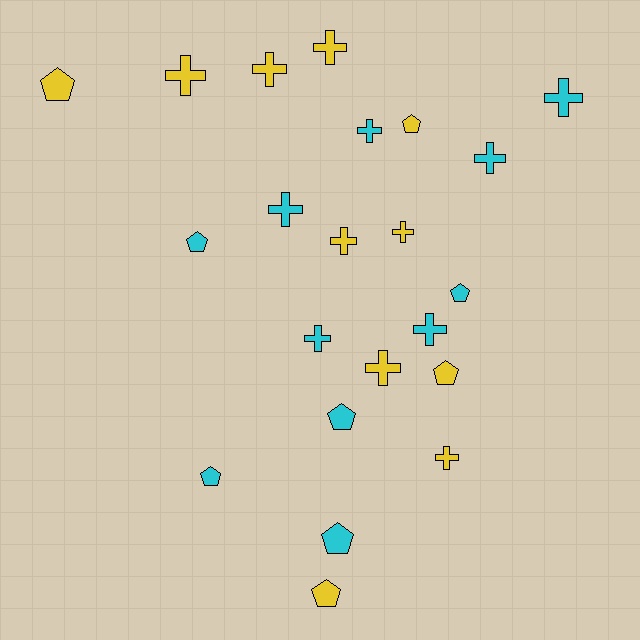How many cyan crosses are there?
There are 6 cyan crosses.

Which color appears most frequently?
Yellow, with 11 objects.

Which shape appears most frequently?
Cross, with 13 objects.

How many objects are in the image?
There are 22 objects.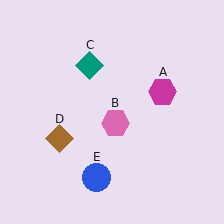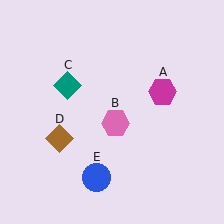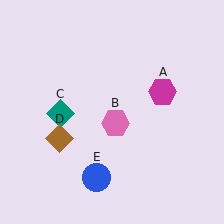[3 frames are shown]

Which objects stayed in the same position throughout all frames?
Magenta hexagon (object A) and pink hexagon (object B) and brown diamond (object D) and blue circle (object E) remained stationary.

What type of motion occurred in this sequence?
The teal diamond (object C) rotated counterclockwise around the center of the scene.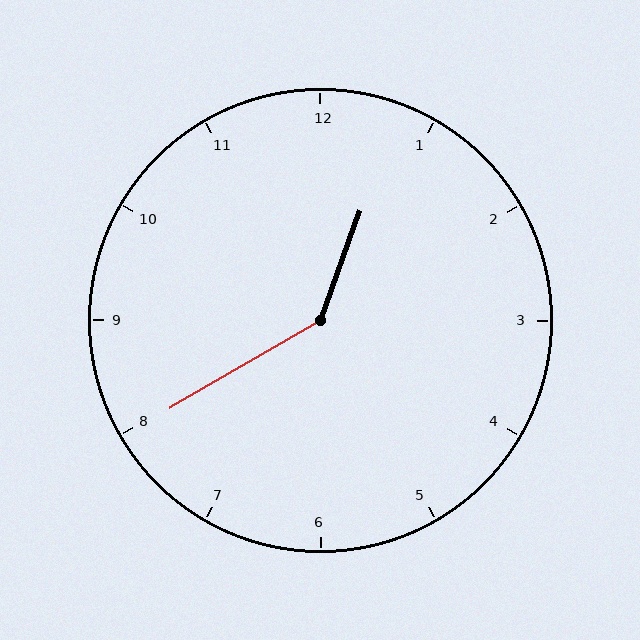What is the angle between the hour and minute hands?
Approximately 140 degrees.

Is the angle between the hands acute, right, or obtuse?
It is obtuse.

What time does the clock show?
12:40.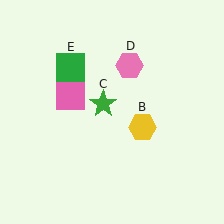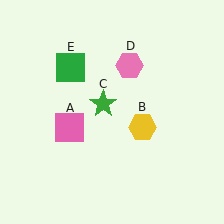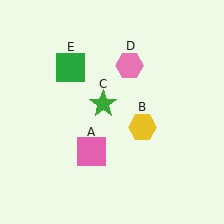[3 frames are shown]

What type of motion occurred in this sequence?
The pink square (object A) rotated counterclockwise around the center of the scene.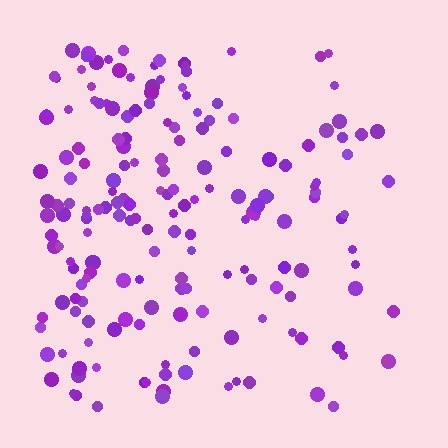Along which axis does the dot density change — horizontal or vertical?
Horizontal.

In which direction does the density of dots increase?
From right to left, with the left side densest.